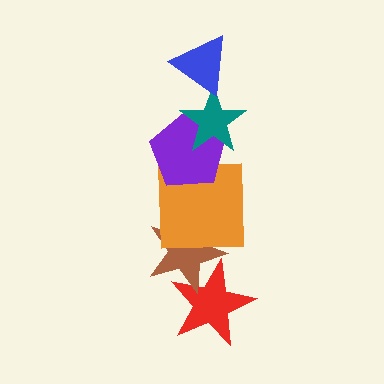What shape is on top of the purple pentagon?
The teal star is on top of the purple pentagon.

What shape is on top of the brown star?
The orange square is on top of the brown star.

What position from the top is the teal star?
The teal star is 2nd from the top.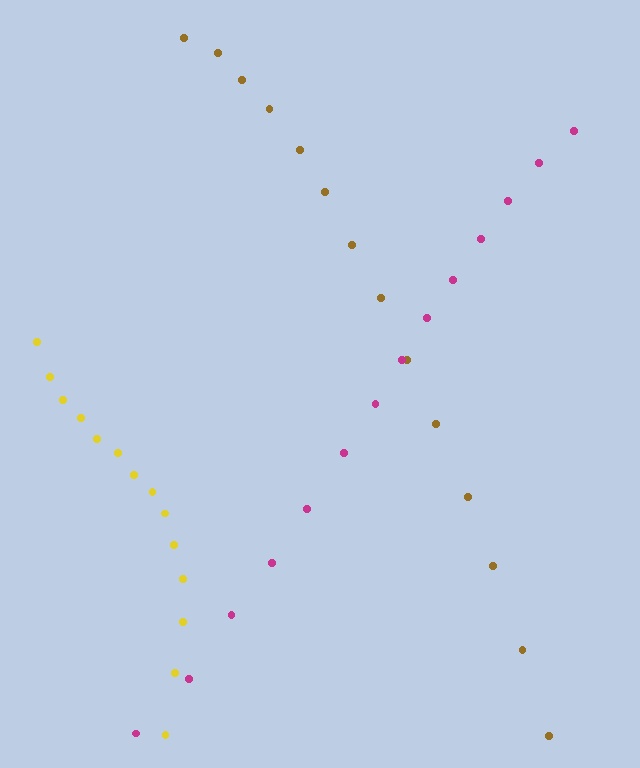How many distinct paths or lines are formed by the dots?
There are 3 distinct paths.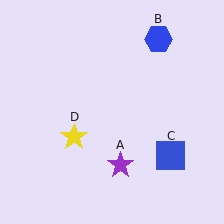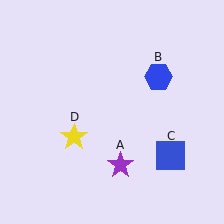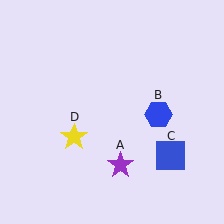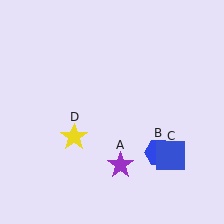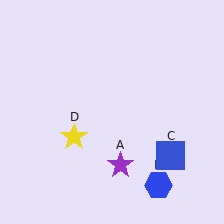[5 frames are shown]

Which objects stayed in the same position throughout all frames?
Purple star (object A) and blue square (object C) and yellow star (object D) remained stationary.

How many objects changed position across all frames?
1 object changed position: blue hexagon (object B).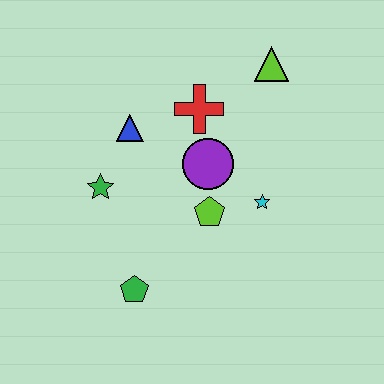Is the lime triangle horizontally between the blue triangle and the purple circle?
No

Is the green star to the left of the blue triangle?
Yes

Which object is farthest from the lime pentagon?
The lime triangle is farthest from the lime pentagon.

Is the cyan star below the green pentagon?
No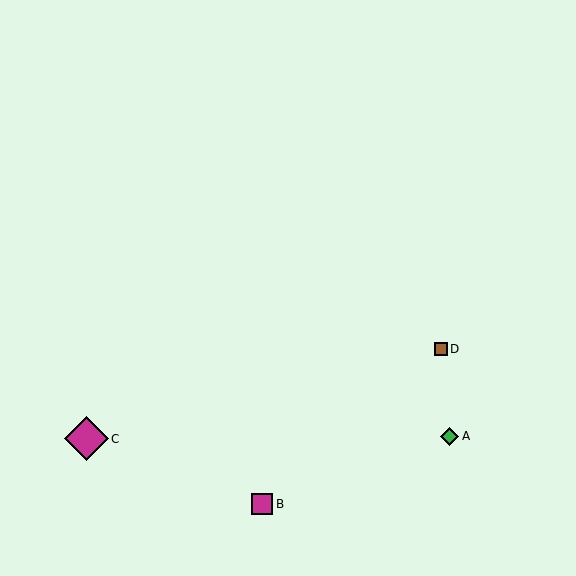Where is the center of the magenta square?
The center of the magenta square is at (262, 504).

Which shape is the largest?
The magenta diamond (labeled C) is the largest.